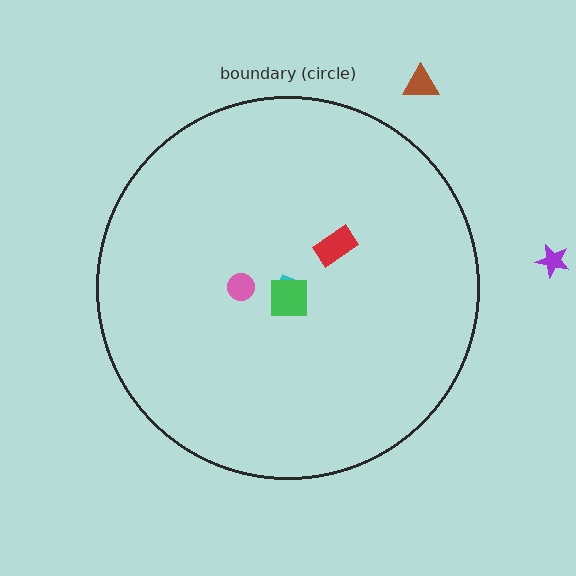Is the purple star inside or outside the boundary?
Outside.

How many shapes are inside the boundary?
4 inside, 2 outside.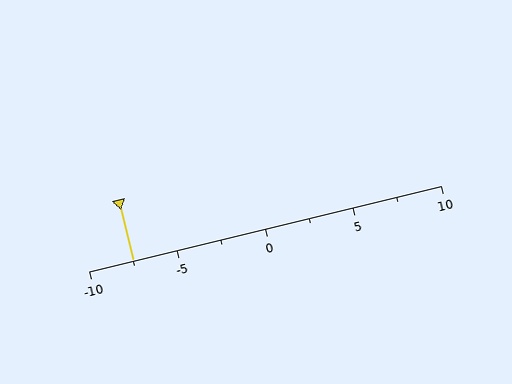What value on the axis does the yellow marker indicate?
The marker indicates approximately -7.5.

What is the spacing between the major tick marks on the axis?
The major ticks are spaced 5 apart.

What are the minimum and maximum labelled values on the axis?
The axis runs from -10 to 10.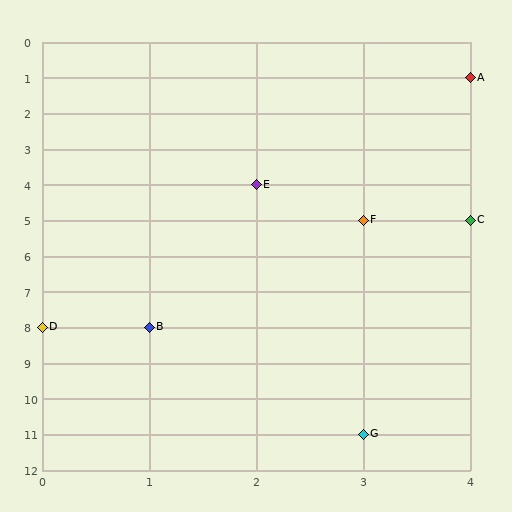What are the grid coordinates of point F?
Point F is at grid coordinates (3, 5).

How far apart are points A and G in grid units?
Points A and G are 1 column and 10 rows apart (about 10.0 grid units diagonally).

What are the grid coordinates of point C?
Point C is at grid coordinates (4, 5).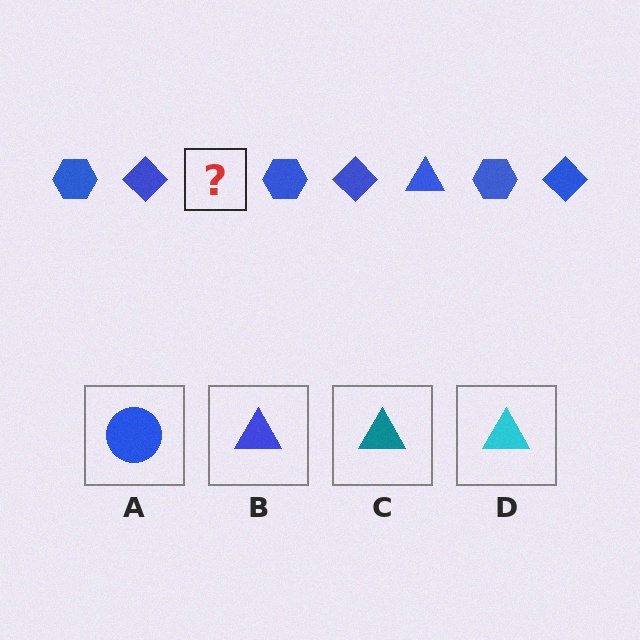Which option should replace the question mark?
Option B.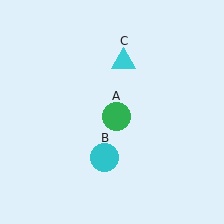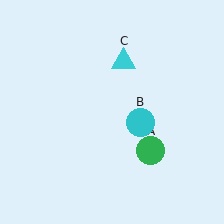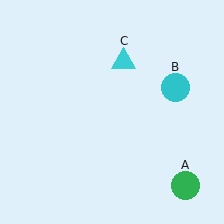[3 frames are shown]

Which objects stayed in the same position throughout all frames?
Cyan triangle (object C) remained stationary.